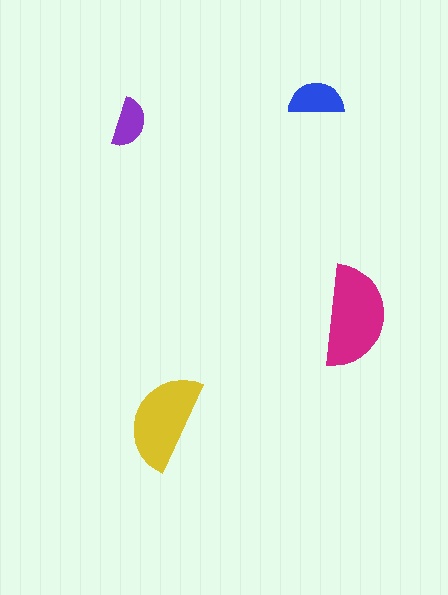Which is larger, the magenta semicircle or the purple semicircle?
The magenta one.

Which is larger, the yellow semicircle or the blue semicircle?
The yellow one.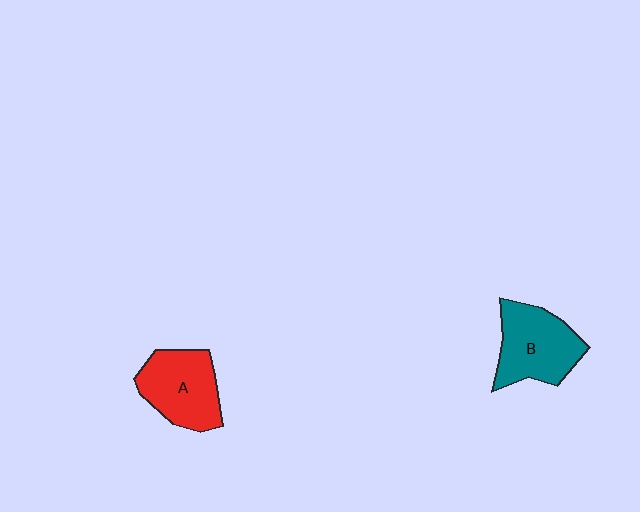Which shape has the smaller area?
Shape A (red).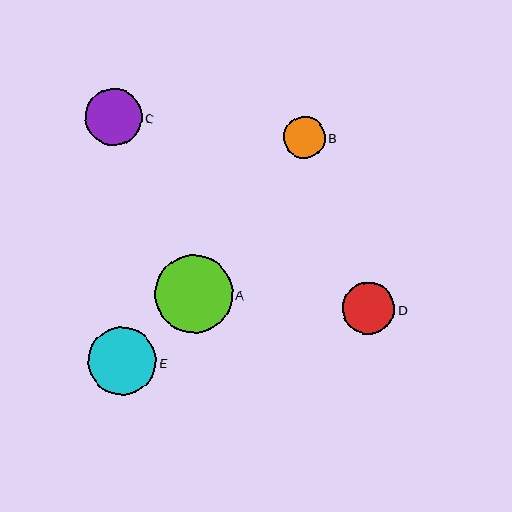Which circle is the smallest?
Circle B is the smallest with a size of approximately 42 pixels.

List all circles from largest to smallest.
From largest to smallest: A, E, C, D, B.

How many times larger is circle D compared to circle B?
Circle D is approximately 1.3 times the size of circle B.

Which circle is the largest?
Circle A is the largest with a size of approximately 78 pixels.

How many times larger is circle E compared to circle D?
Circle E is approximately 1.3 times the size of circle D.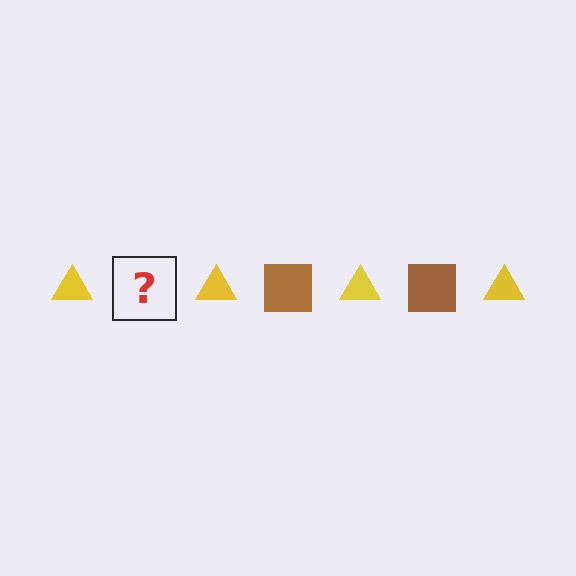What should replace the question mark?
The question mark should be replaced with a brown square.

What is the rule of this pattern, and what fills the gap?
The rule is that the pattern alternates between yellow triangle and brown square. The gap should be filled with a brown square.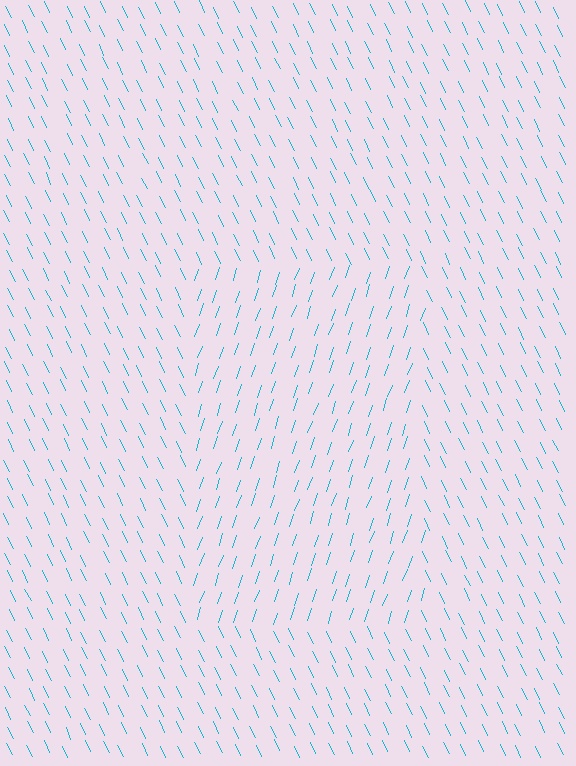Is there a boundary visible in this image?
Yes, there is a texture boundary formed by a change in line orientation.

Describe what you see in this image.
The image is filled with small cyan line segments. A rectangle region in the image has lines oriented differently from the surrounding lines, creating a visible texture boundary.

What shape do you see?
I see a rectangle.